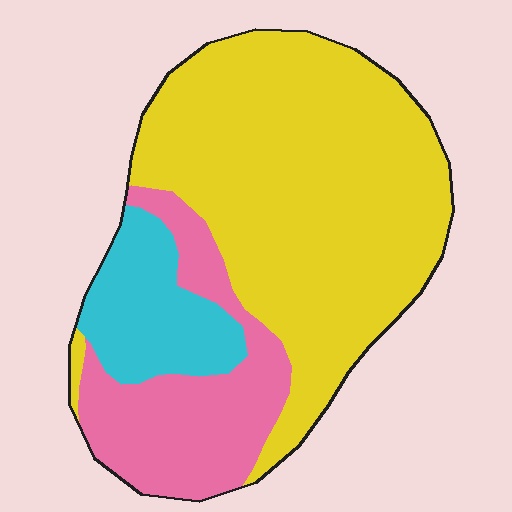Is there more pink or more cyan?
Pink.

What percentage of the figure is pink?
Pink takes up between a sixth and a third of the figure.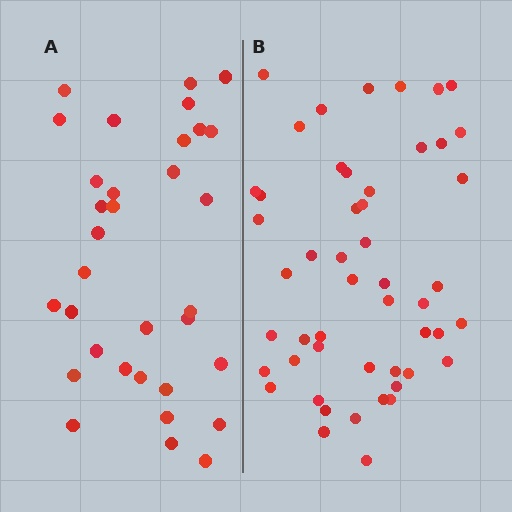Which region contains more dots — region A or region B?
Region B (the right region) has more dots.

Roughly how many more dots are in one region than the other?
Region B has approximately 15 more dots than region A.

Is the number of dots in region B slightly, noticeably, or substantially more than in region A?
Region B has substantially more. The ratio is roughly 1.5 to 1.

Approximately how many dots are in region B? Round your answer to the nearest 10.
About 50 dots.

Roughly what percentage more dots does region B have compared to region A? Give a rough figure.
About 50% more.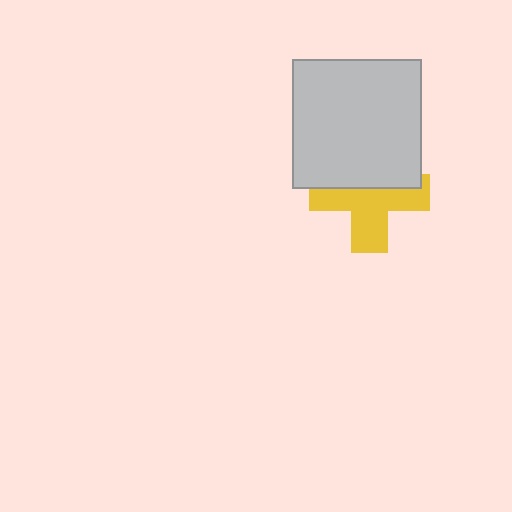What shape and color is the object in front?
The object in front is a light gray square.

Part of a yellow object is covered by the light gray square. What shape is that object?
It is a cross.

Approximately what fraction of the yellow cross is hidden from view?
Roughly 44% of the yellow cross is hidden behind the light gray square.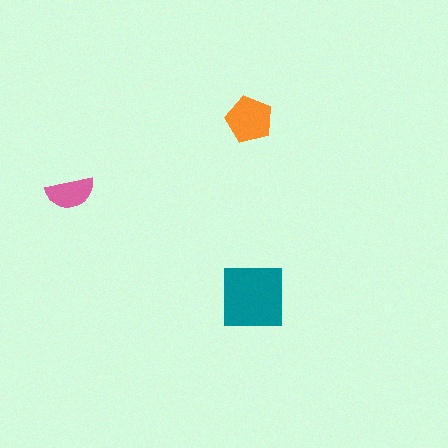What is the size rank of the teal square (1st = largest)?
1st.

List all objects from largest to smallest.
The teal square, the orange pentagon, the pink semicircle.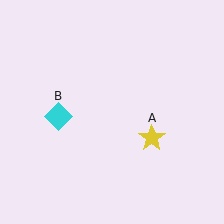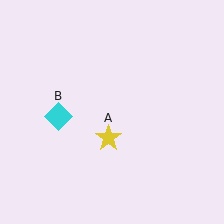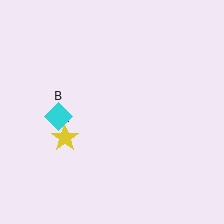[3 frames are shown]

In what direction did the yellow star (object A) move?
The yellow star (object A) moved left.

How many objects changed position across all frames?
1 object changed position: yellow star (object A).